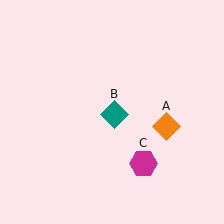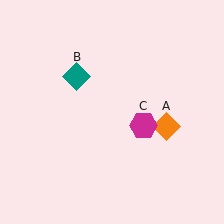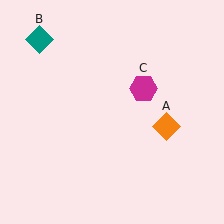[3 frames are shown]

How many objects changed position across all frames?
2 objects changed position: teal diamond (object B), magenta hexagon (object C).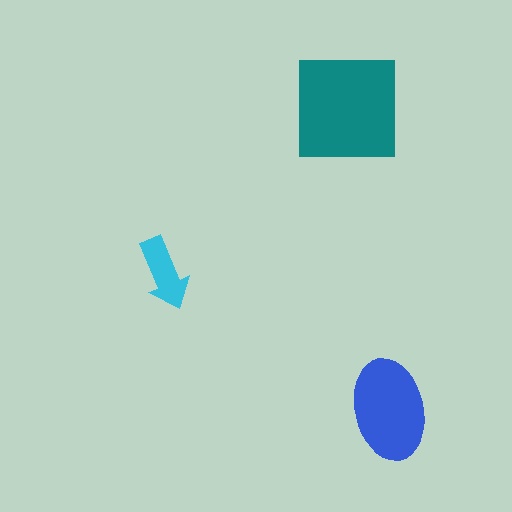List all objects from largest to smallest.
The teal square, the blue ellipse, the cyan arrow.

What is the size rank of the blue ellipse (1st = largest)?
2nd.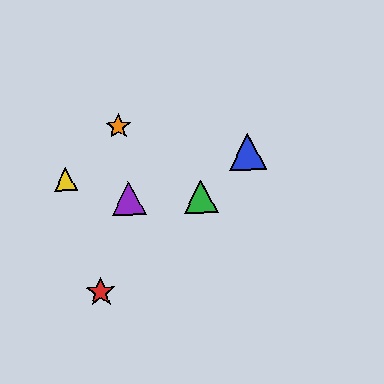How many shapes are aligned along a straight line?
3 shapes (the red star, the blue triangle, the green triangle) are aligned along a straight line.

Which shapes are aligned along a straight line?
The red star, the blue triangle, the green triangle are aligned along a straight line.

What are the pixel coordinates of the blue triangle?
The blue triangle is at (247, 152).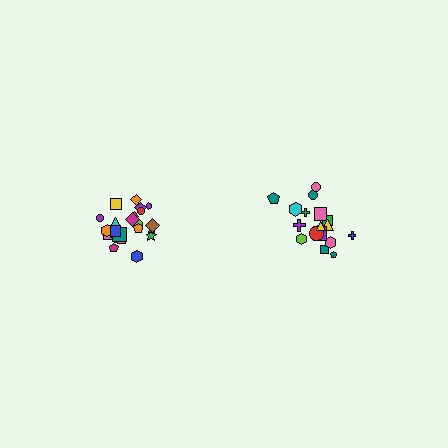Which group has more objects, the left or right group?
The left group.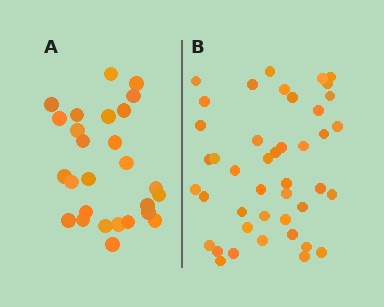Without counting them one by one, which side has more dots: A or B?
Region B (the right region) has more dots.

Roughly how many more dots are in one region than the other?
Region B has approximately 15 more dots than region A.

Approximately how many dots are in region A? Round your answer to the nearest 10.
About 30 dots. (The exact count is 27, which rounds to 30.)